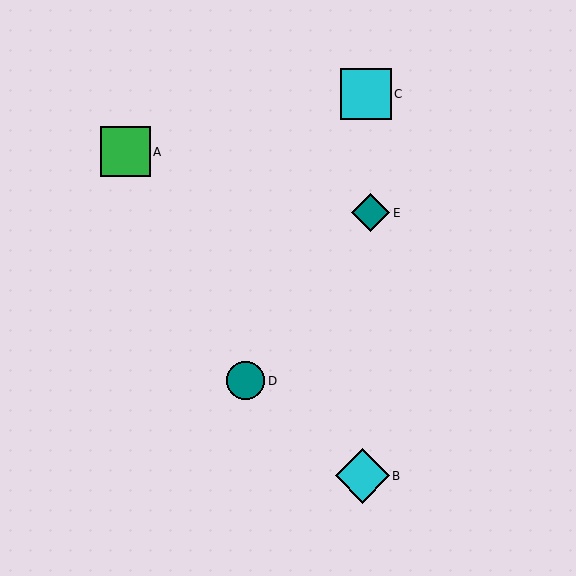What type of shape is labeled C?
Shape C is a cyan square.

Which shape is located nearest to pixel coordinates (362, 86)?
The cyan square (labeled C) at (366, 94) is nearest to that location.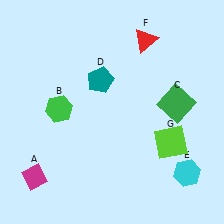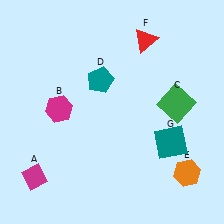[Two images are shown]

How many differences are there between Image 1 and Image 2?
There are 3 differences between the two images.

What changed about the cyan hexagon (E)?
In Image 1, E is cyan. In Image 2, it changed to orange.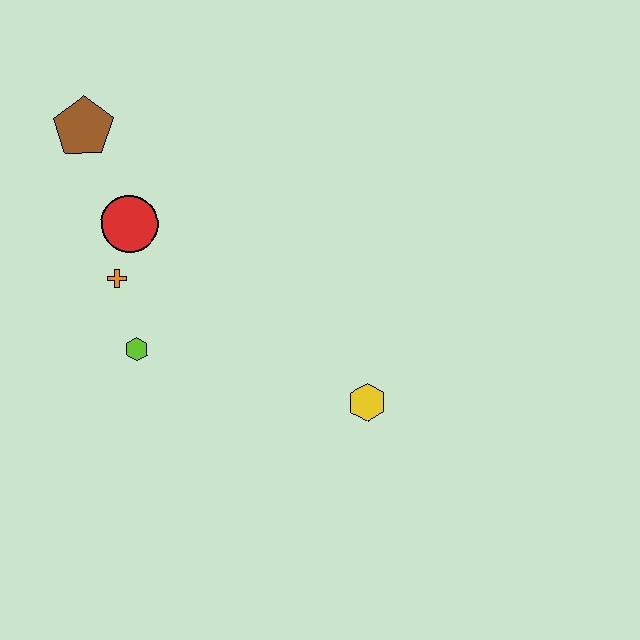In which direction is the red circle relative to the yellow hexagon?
The red circle is to the left of the yellow hexagon.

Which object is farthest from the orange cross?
The yellow hexagon is farthest from the orange cross.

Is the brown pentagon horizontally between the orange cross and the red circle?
No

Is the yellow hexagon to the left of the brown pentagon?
No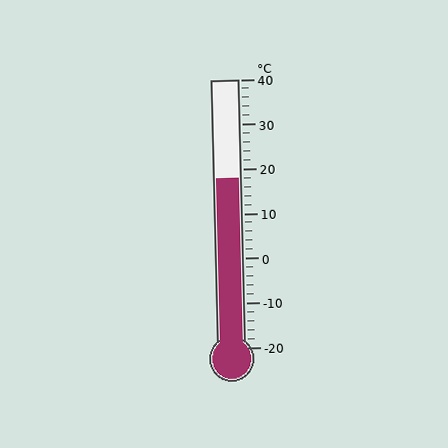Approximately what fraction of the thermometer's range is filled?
The thermometer is filled to approximately 65% of its range.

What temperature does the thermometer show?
The thermometer shows approximately 18°C.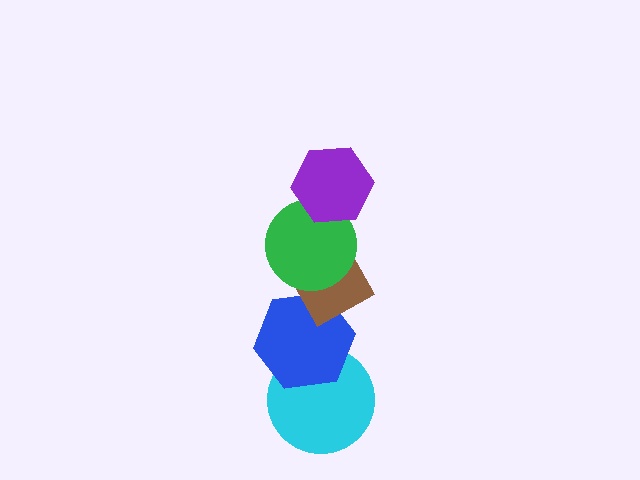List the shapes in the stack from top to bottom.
From top to bottom: the purple hexagon, the green circle, the brown diamond, the blue hexagon, the cyan circle.